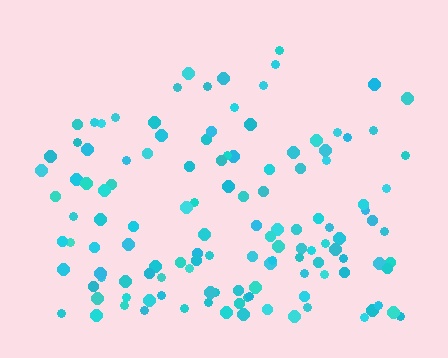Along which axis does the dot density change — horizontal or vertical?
Vertical.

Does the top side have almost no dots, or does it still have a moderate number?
Still a moderate number, just noticeably fewer than the bottom.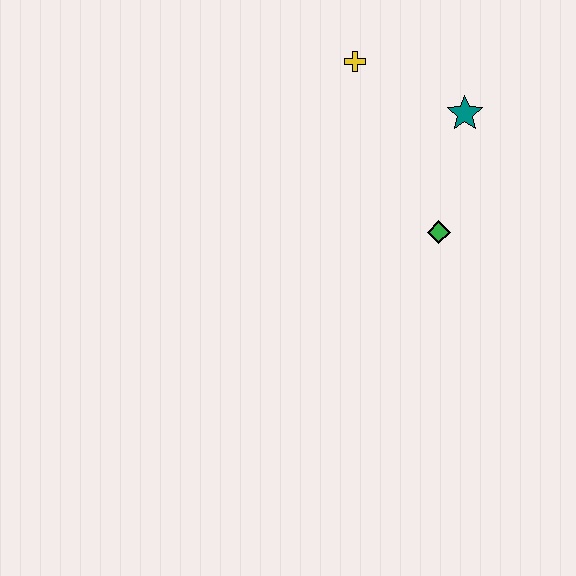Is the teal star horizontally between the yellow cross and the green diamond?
No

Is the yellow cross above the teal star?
Yes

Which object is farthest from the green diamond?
The yellow cross is farthest from the green diamond.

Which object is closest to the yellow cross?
The teal star is closest to the yellow cross.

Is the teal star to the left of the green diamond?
No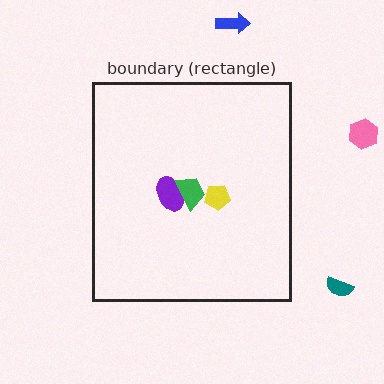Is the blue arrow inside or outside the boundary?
Outside.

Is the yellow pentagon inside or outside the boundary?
Inside.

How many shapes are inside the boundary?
3 inside, 3 outside.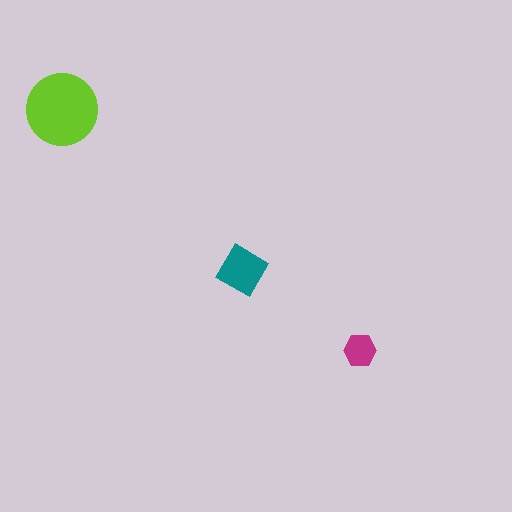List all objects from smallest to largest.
The magenta hexagon, the teal diamond, the lime circle.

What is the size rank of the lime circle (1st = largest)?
1st.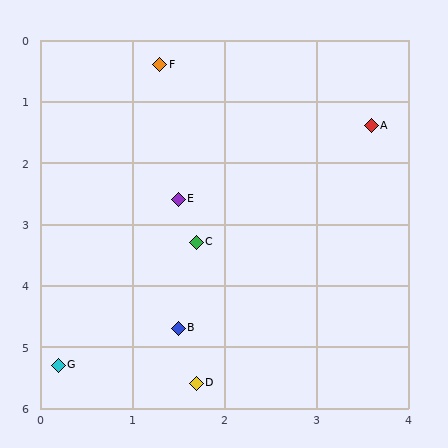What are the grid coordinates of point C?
Point C is at approximately (1.7, 3.3).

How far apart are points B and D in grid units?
Points B and D are about 0.9 grid units apart.